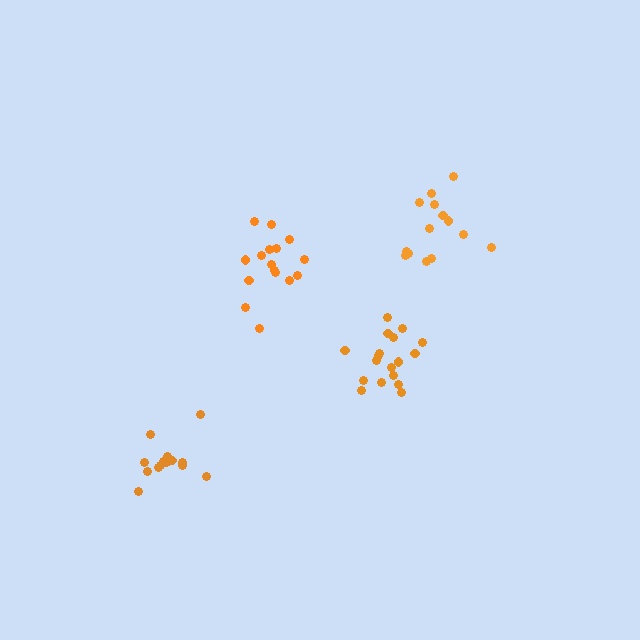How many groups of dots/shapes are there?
There are 4 groups.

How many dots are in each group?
Group 1: 18 dots, Group 2: 14 dots, Group 3: 16 dots, Group 4: 14 dots (62 total).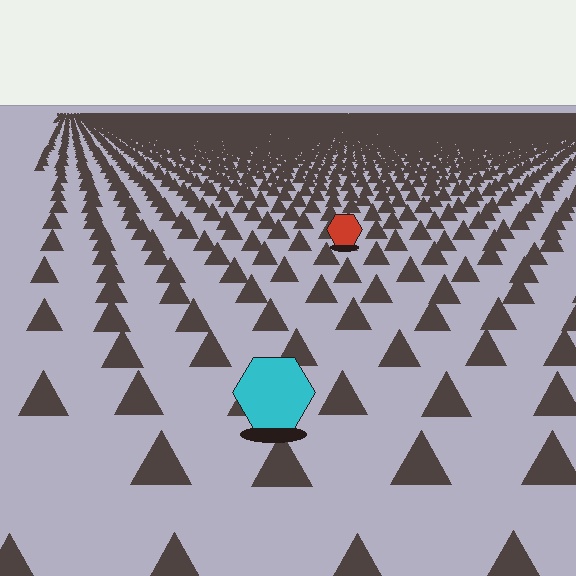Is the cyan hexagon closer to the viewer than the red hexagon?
Yes. The cyan hexagon is closer — you can tell from the texture gradient: the ground texture is coarser near it.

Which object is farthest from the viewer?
The red hexagon is farthest from the viewer. It appears smaller and the ground texture around it is denser.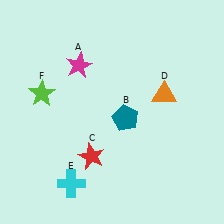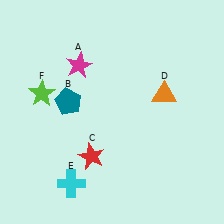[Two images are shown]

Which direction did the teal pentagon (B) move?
The teal pentagon (B) moved left.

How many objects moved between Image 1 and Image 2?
1 object moved between the two images.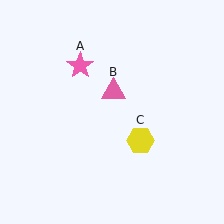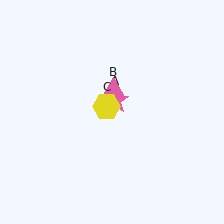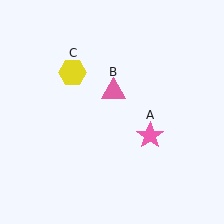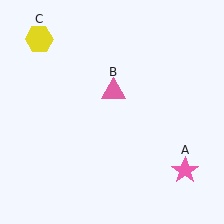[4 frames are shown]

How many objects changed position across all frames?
2 objects changed position: pink star (object A), yellow hexagon (object C).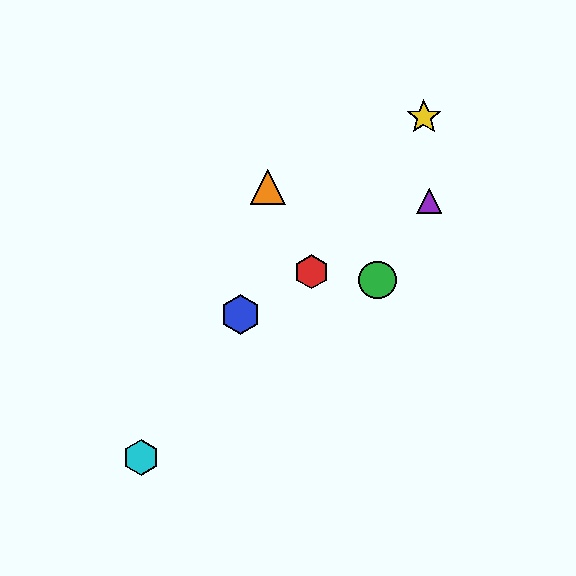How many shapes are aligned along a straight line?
3 shapes (the red hexagon, the blue hexagon, the purple triangle) are aligned along a straight line.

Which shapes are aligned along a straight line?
The red hexagon, the blue hexagon, the purple triangle are aligned along a straight line.